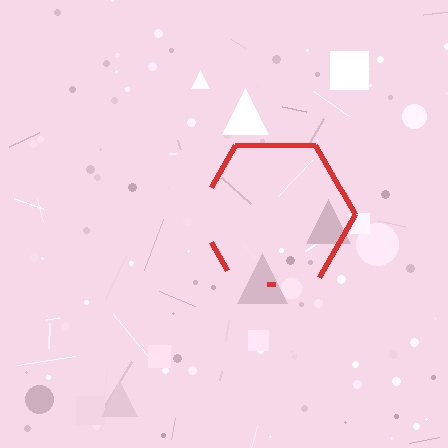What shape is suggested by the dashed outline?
The dashed outline suggests a hexagon.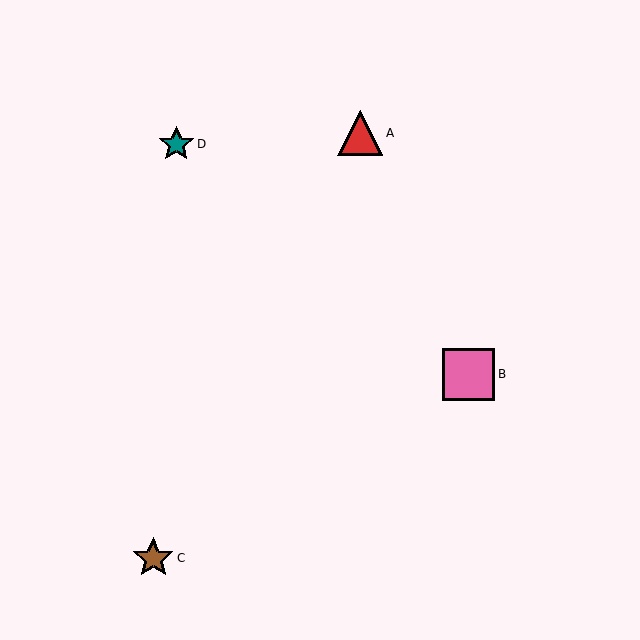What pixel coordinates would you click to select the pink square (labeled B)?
Click at (469, 374) to select the pink square B.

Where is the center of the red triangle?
The center of the red triangle is at (360, 133).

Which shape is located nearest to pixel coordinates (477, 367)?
The pink square (labeled B) at (469, 374) is nearest to that location.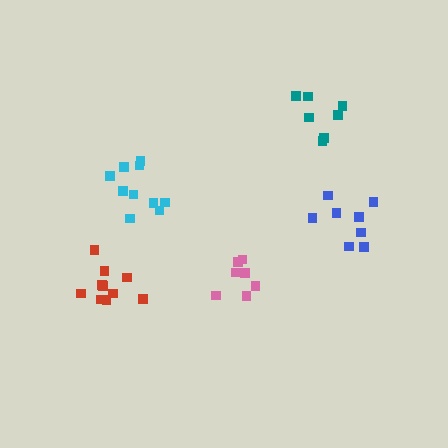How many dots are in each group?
Group 1: 7 dots, Group 2: 7 dots, Group 3: 10 dots, Group 4: 8 dots, Group 5: 10 dots (42 total).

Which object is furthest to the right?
The blue cluster is rightmost.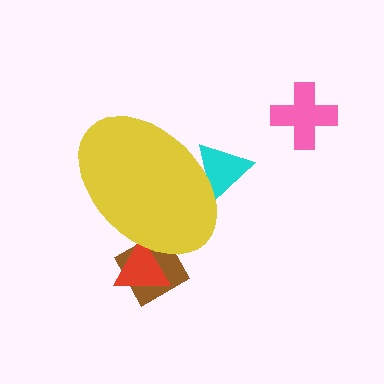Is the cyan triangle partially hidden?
Yes, the cyan triangle is partially hidden behind the yellow ellipse.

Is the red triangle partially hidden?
Yes, the red triangle is partially hidden behind the yellow ellipse.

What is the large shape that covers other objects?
A yellow ellipse.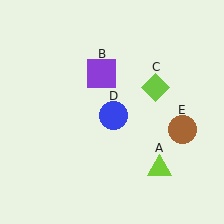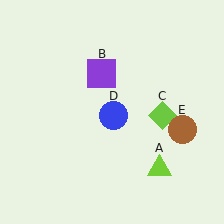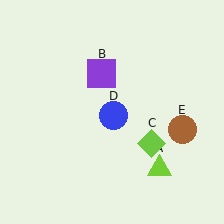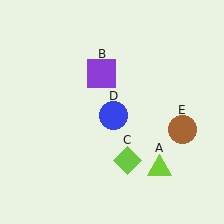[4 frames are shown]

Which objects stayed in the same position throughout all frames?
Lime triangle (object A) and purple square (object B) and blue circle (object D) and brown circle (object E) remained stationary.